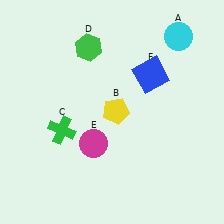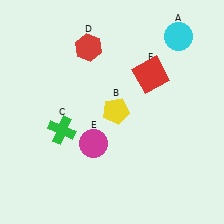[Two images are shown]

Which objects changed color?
D changed from green to red. F changed from blue to red.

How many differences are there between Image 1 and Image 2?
There are 2 differences between the two images.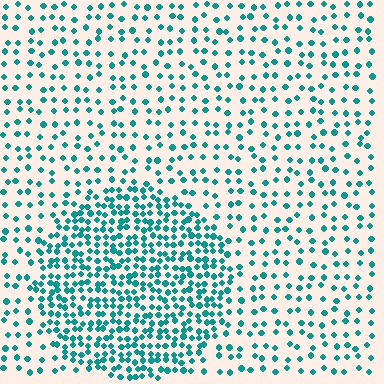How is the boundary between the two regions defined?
The boundary is defined by a change in element density (approximately 2.3x ratio). All elements are the same color, size, and shape.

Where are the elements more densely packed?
The elements are more densely packed inside the circle boundary.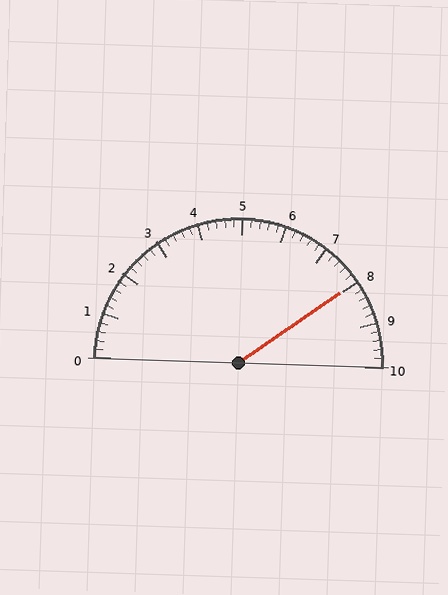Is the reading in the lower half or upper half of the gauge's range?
The reading is in the upper half of the range (0 to 10).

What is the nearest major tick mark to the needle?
The nearest major tick mark is 8.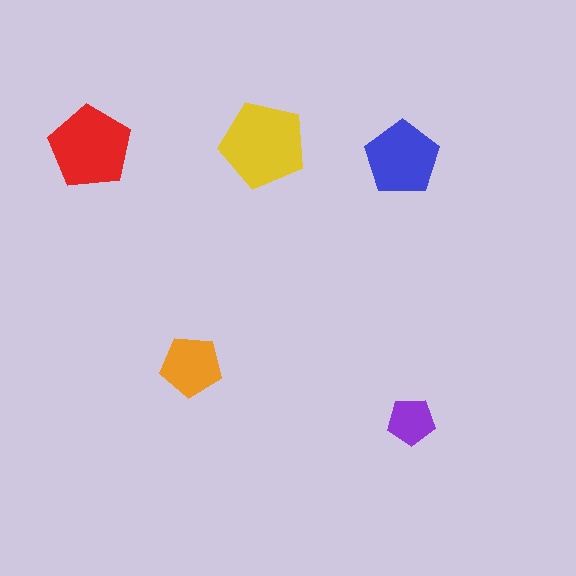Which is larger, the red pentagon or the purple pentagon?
The red one.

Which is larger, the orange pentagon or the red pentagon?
The red one.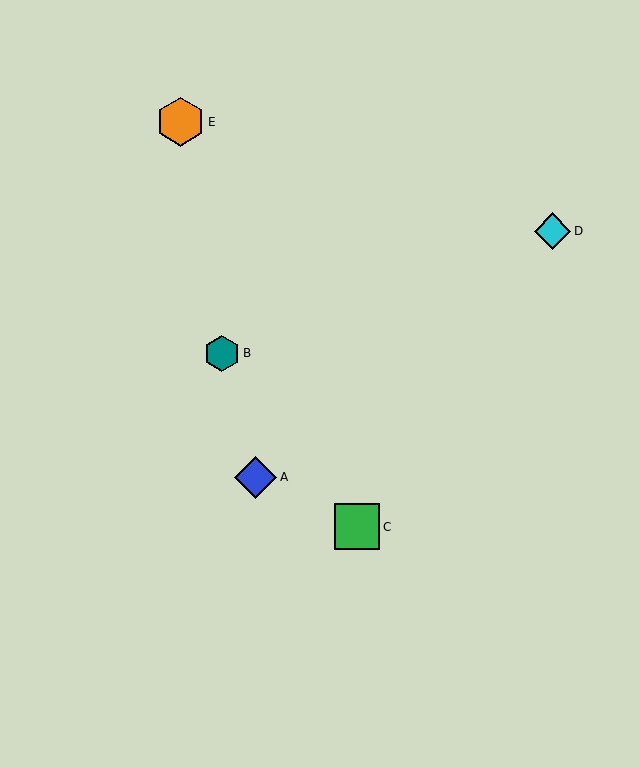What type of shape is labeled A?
Shape A is a blue diamond.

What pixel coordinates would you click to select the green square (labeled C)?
Click at (357, 527) to select the green square C.